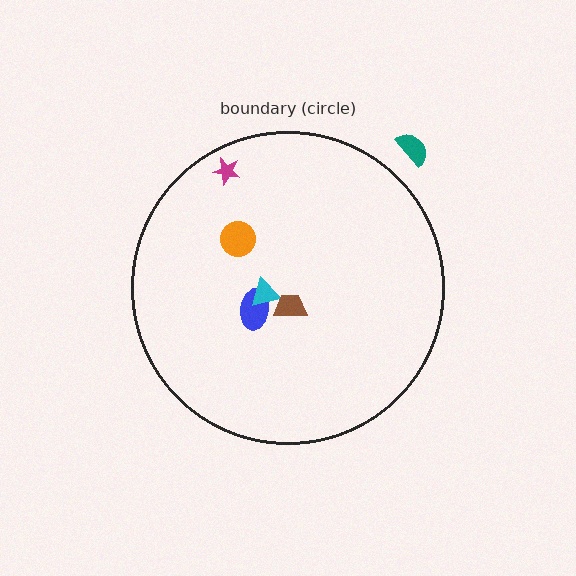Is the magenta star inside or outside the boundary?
Inside.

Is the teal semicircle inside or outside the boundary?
Outside.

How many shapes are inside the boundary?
5 inside, 1 outside.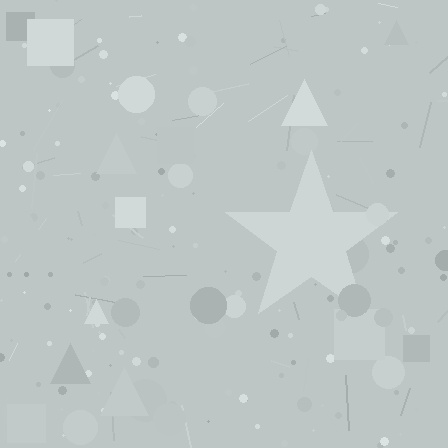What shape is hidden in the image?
A star is hidden in the image.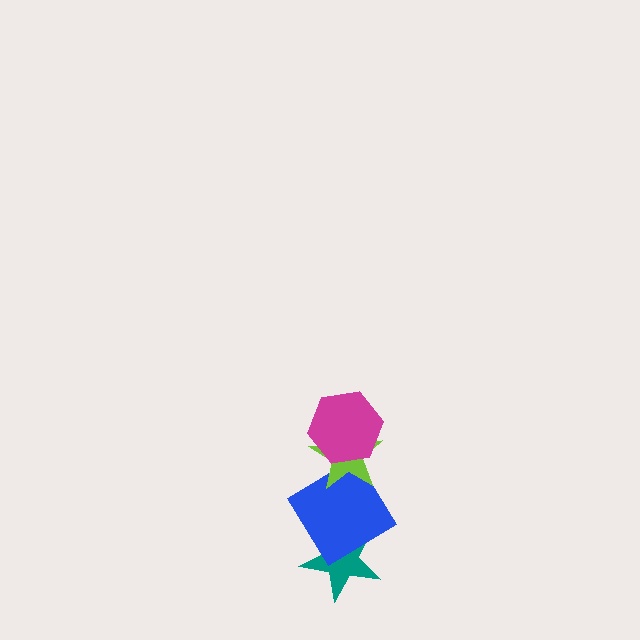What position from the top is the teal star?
The teal star is 4th from the top.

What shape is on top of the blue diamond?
The lime star is on top of the blue diamond.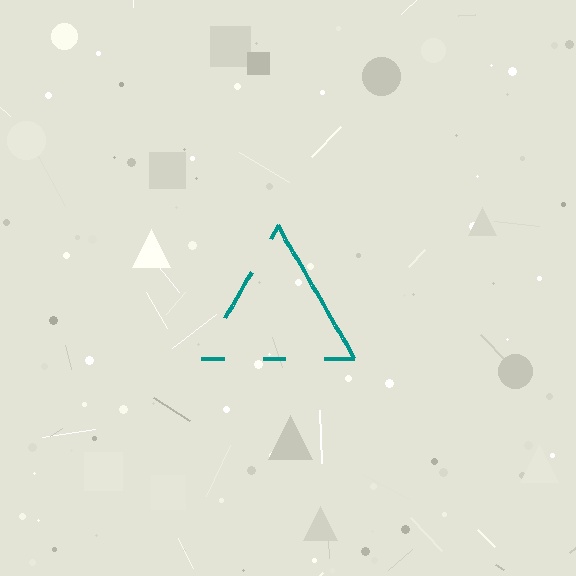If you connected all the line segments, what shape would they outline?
They would outline a triangle.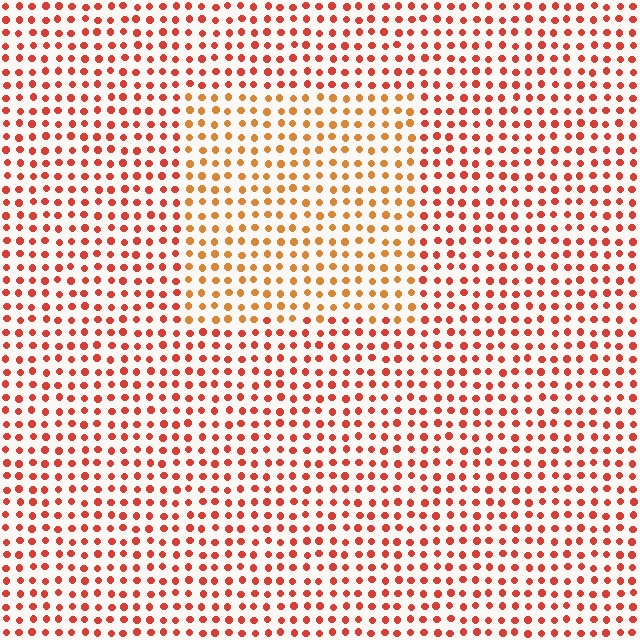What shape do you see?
I see a rectangle.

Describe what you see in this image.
The image is filled with small red elements in a uniform arrangement. A rectangle-shaped region is visible where the elements are tinted to a slightly different hue, forming a subtle color boundary.